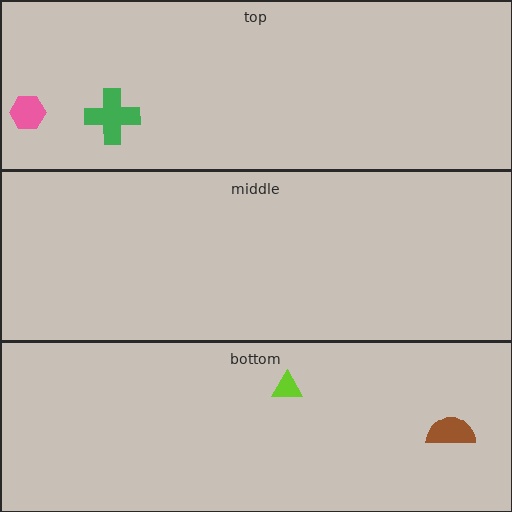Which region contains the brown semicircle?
The bottom region.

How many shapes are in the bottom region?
2.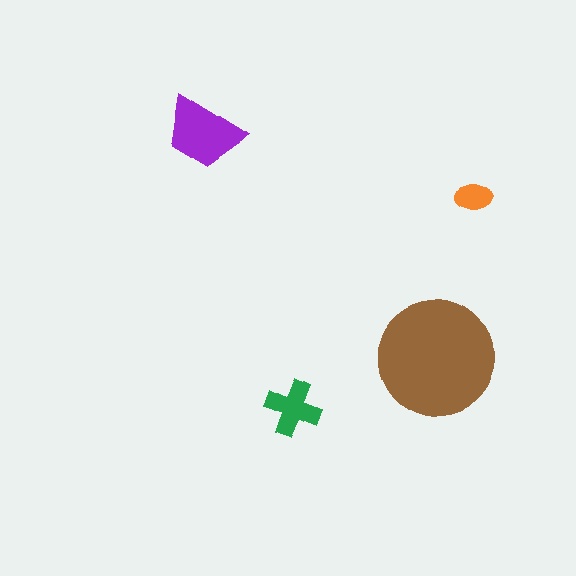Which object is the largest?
The brown circle.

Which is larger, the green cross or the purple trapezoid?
The purple trapezoid.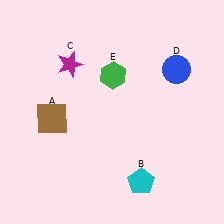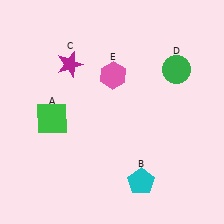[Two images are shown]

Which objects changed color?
A changed from brown to green. D changed from blue to green. E changed from green to pink.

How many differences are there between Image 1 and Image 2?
There are 3 differences between the two images.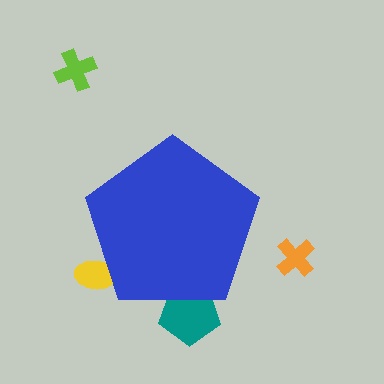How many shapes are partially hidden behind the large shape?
2 shapes are partially hidden.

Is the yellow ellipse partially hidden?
Yes, the yellow ellipse is partially hidden behind the blue pentagon.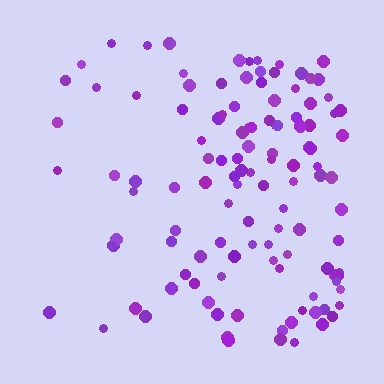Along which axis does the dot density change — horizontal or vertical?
Horizontal.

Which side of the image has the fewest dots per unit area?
The left.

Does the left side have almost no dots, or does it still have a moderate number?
Still a moderate number, just noticeably fewer than the right.